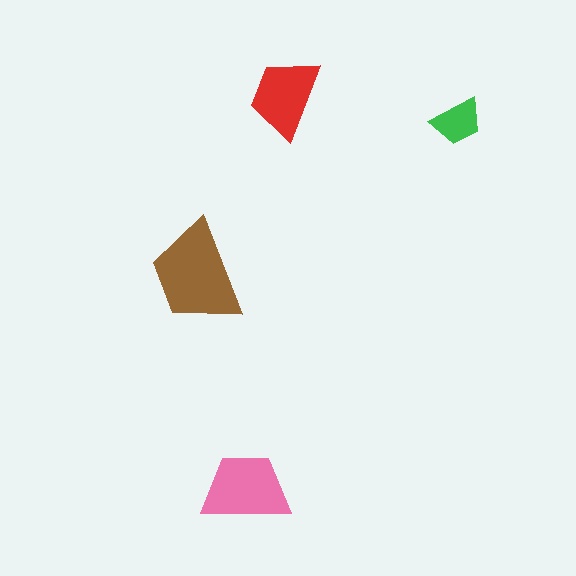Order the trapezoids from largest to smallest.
the brown one, the pink one, the red one, the green one.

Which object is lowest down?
The pink trapezoid is bottommost.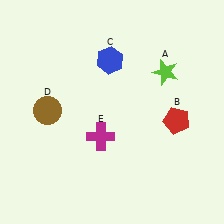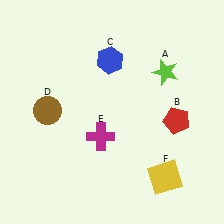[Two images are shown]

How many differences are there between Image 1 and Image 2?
There is 1 difference between the two images.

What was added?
A yellow square (F) was added in Image 2.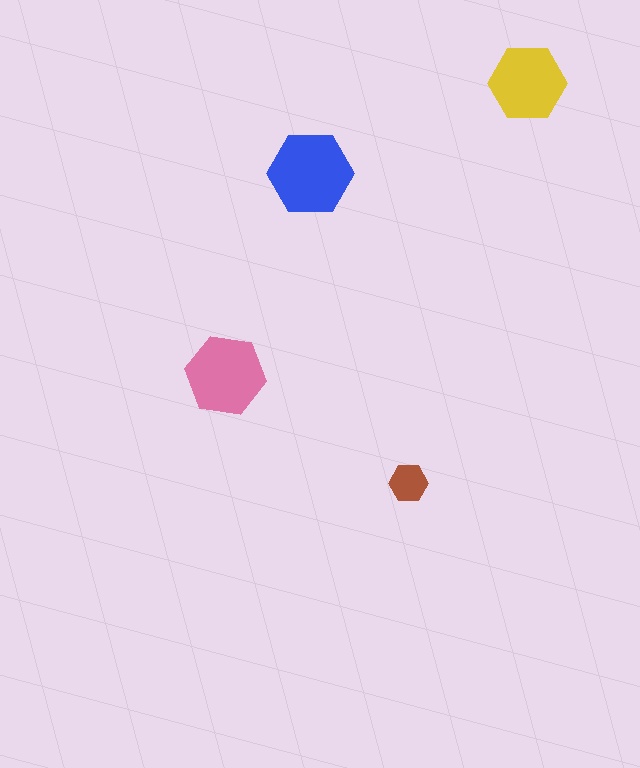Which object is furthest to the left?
The pink hexagon is leftmost.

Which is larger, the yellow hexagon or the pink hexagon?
The pink one.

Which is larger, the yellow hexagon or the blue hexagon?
The blue one.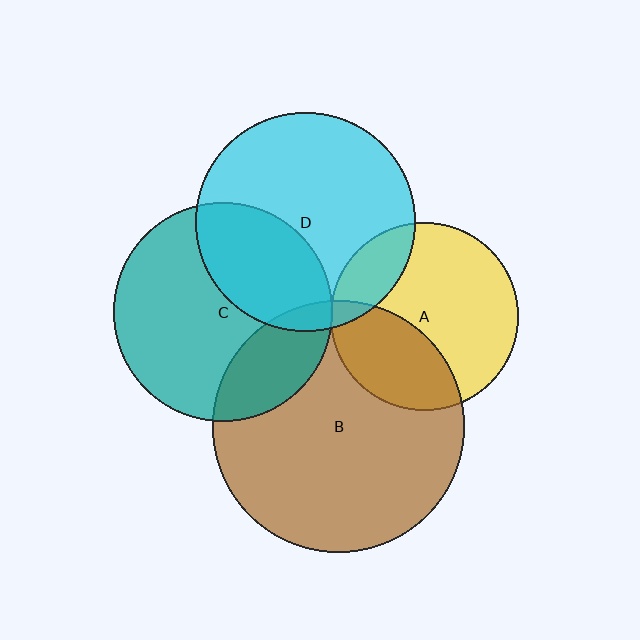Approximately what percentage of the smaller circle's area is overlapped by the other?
Approximately 35%.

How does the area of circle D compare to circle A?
Approximately 1.4 times.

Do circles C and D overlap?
Yes.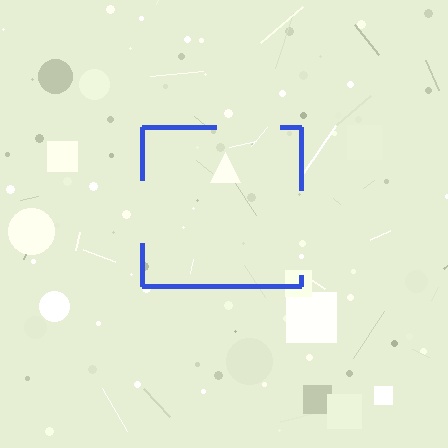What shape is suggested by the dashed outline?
The dashed outline suggests a square.